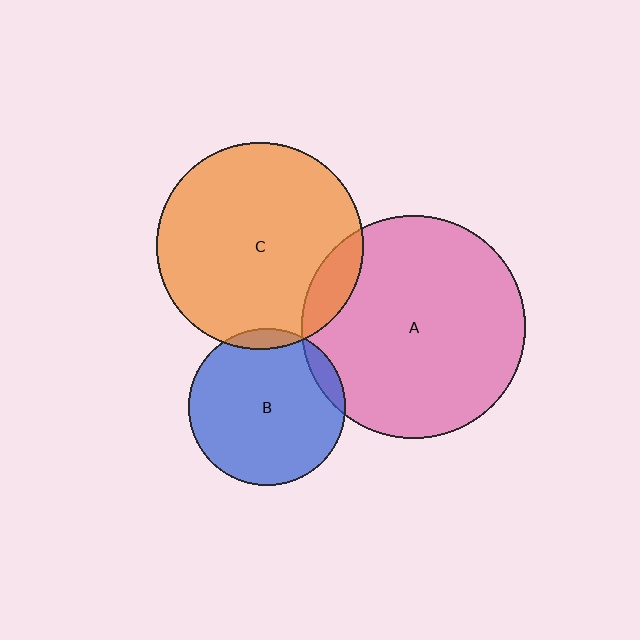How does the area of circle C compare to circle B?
Approximately 1.7 times.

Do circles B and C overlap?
Yes.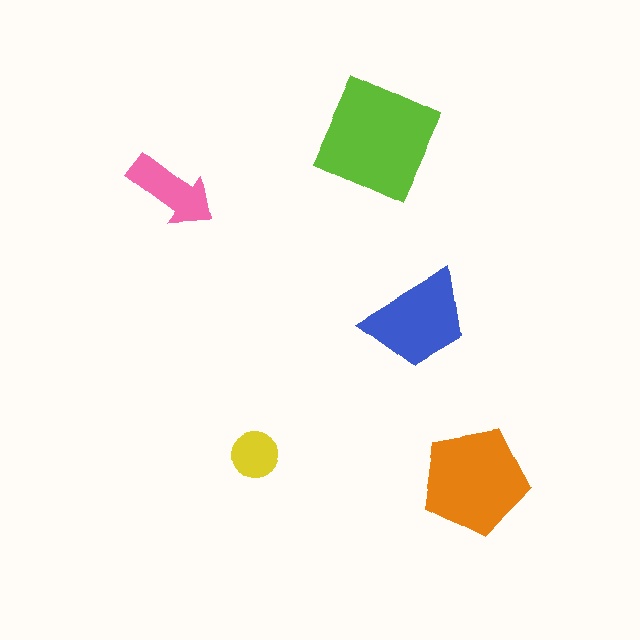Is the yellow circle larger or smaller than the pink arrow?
Smaller.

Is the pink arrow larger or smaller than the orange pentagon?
Smaller.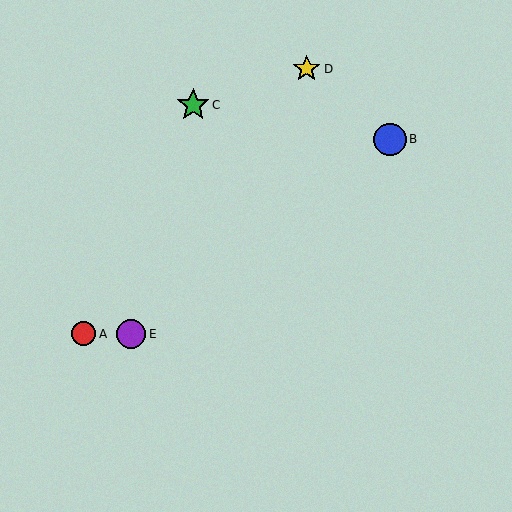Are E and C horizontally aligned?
No, E is at y≈334 and C is at y≈105.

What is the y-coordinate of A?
Object A is at y≈334.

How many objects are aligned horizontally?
2 objects (A, E) are aligned horizontally.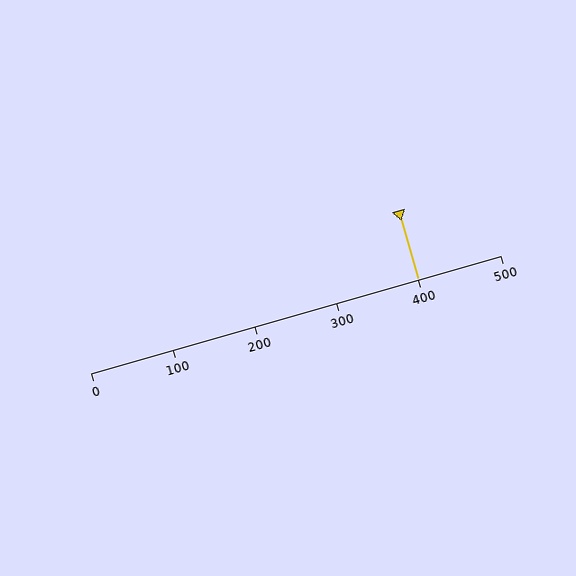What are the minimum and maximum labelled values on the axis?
The axis runs from 0 to 500.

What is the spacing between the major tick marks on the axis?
The major ticks are spaced 100 apart.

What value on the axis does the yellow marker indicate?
The marker indicates approximately 400.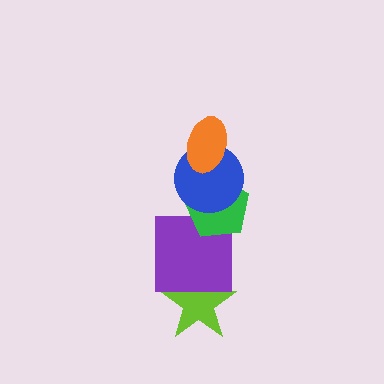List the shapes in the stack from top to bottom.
From top to bottom: the orange ellipse, the blue circle, the green pentagon, the purple square, the lime star.